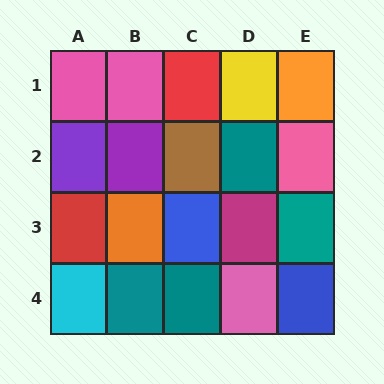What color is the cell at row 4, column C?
Teal.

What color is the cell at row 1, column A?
Pink.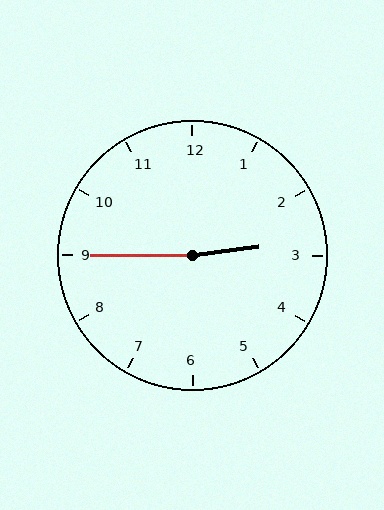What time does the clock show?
2:45.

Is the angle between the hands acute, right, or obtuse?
It is obtuse.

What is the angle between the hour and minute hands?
Approximately 172 degrees.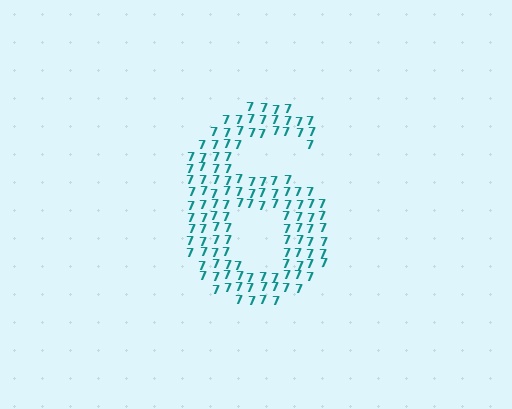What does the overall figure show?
The overall figure shows the digit 6.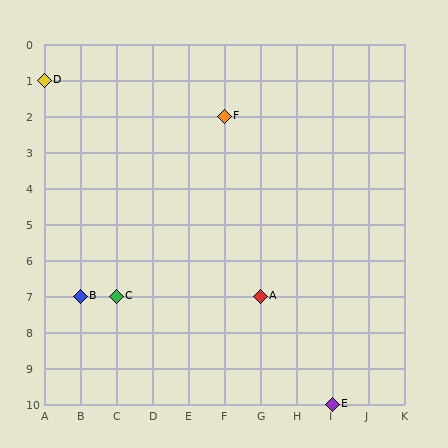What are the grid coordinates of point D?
Point D is at grid coordinates (A, 1).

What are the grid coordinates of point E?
Point E is at grid coordinates (I, 10).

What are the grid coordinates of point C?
Point C is at grid coordinates (C, 7).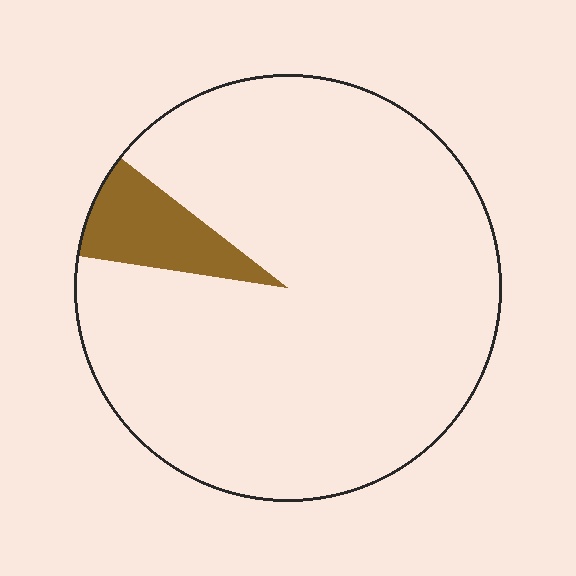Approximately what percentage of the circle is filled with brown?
Approximately 10%.